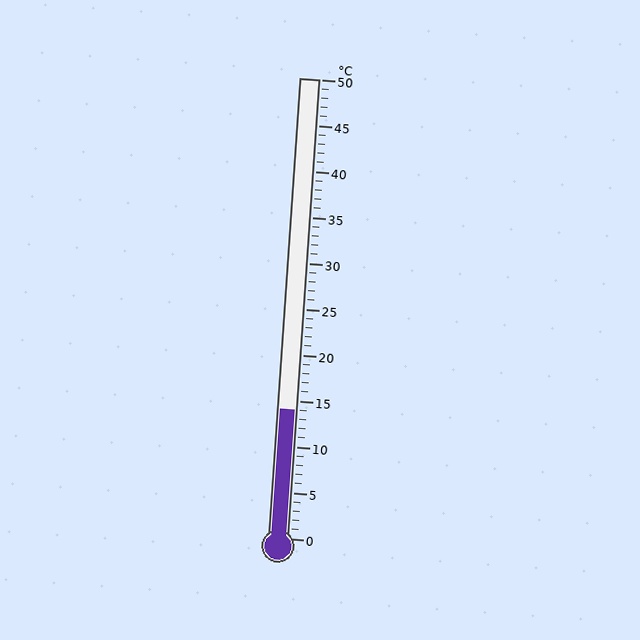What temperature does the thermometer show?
The thermometer shows approximately 14°C.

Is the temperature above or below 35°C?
The temperature is below 35°C.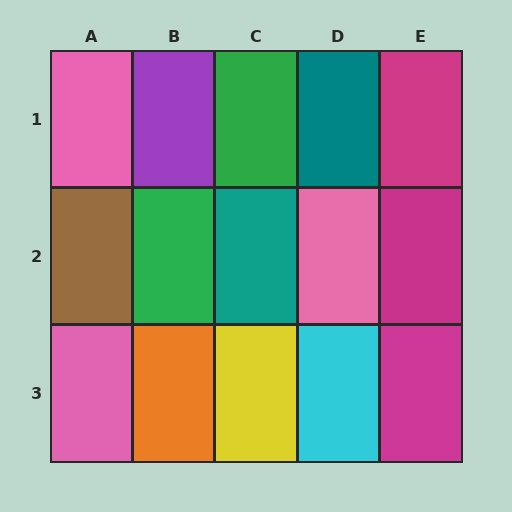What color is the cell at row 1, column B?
Purple.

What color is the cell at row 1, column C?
Green.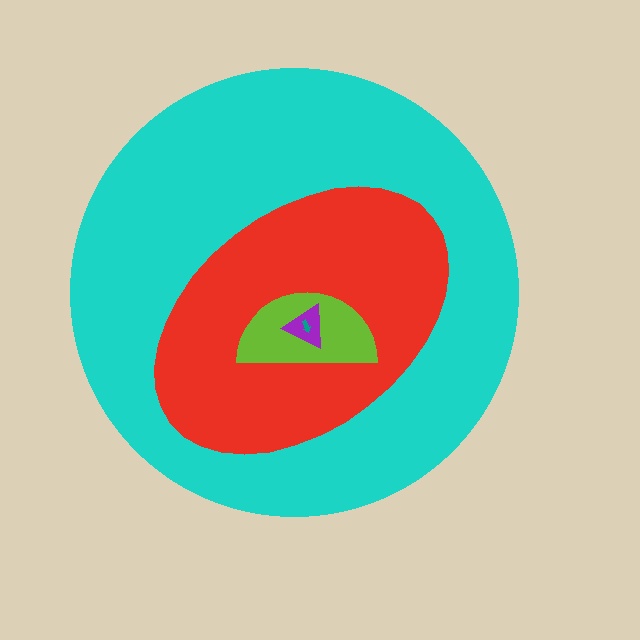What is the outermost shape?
The cyan circle.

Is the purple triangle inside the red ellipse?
Yes.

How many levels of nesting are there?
5.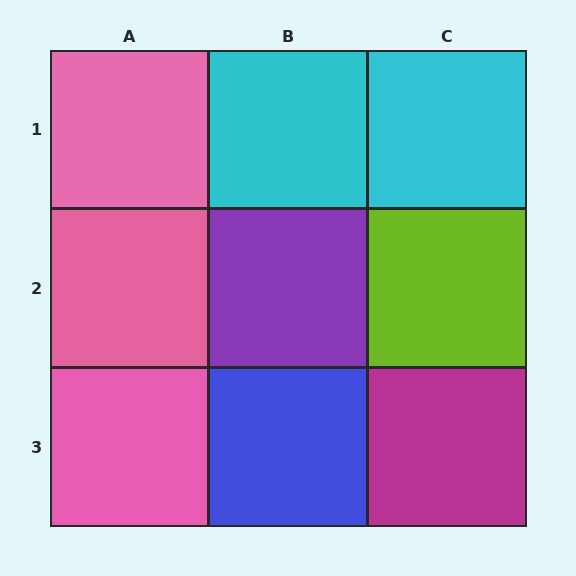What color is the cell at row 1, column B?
Cyan.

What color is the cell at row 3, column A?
Pink.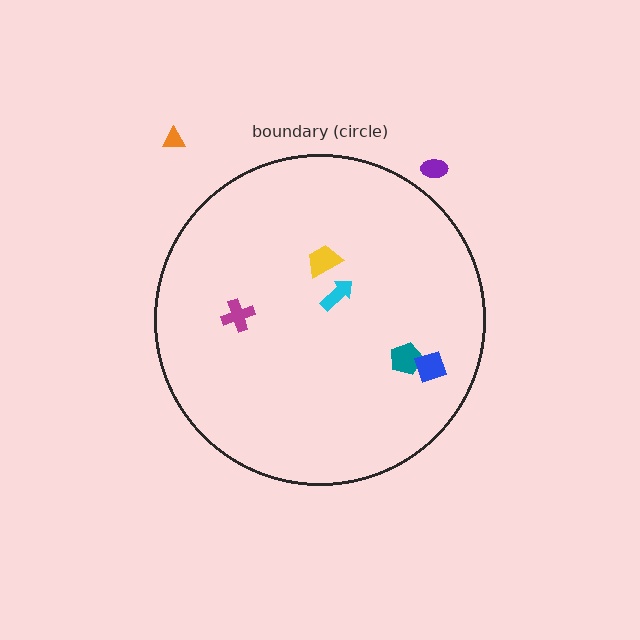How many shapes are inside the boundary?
5 inside, 2 outside.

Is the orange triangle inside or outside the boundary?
Outside.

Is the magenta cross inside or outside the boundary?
Inside.